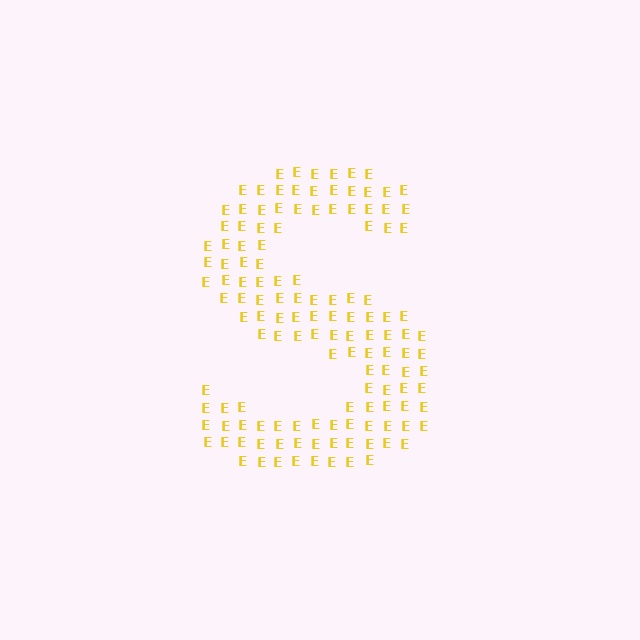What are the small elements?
The small elements are letter E's.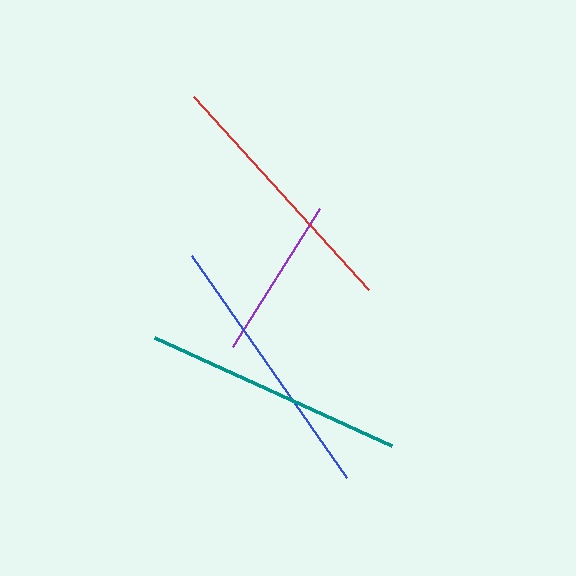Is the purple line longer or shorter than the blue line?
The blue line is longer than the purple line.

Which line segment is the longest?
The blue line is the longest at approximately 270 pixels.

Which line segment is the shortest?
The purple line is the shortest at approximately 163 pixels.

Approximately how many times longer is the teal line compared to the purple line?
The teal line is approximately 1.6 times the length of the purple line.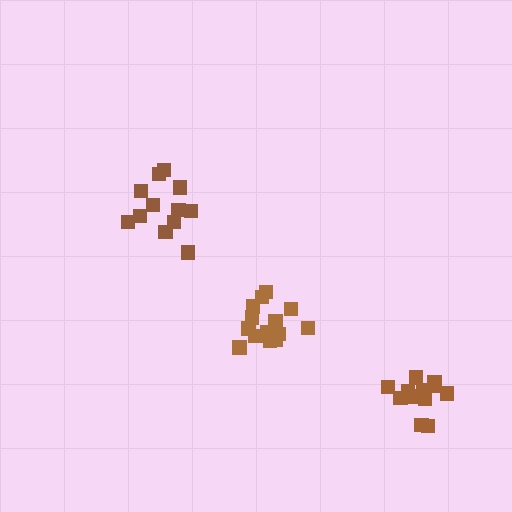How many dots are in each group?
Group 1: 12 dots, Group 2: 12 dots, Group 3: 14 dots (38 total).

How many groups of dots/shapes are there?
There are 3 groups.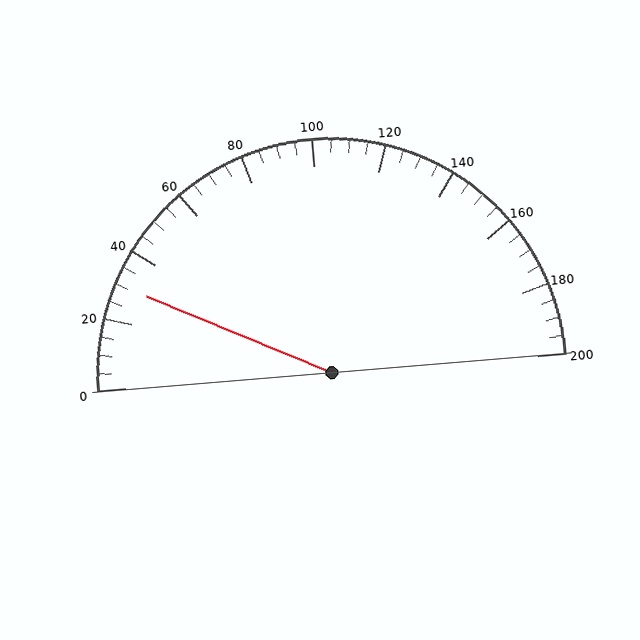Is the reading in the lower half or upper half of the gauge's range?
The reading is in the lower half of the range (0 to 200).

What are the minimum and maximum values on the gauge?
The gauge ranges from 0 to 200.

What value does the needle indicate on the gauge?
The needle indicates approximately 30.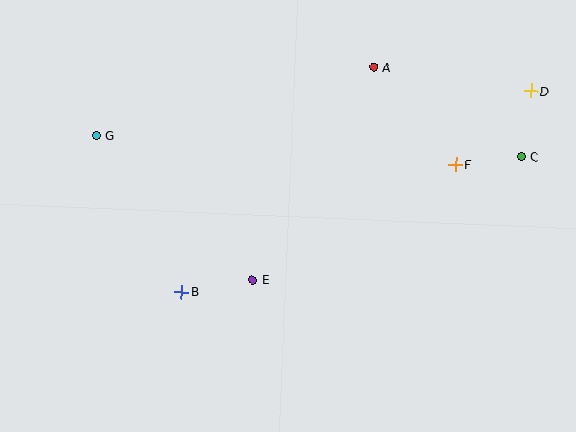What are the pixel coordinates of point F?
Point F is at (455, 164).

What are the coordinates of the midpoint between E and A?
The midpoint between E and A is at (313, 174).